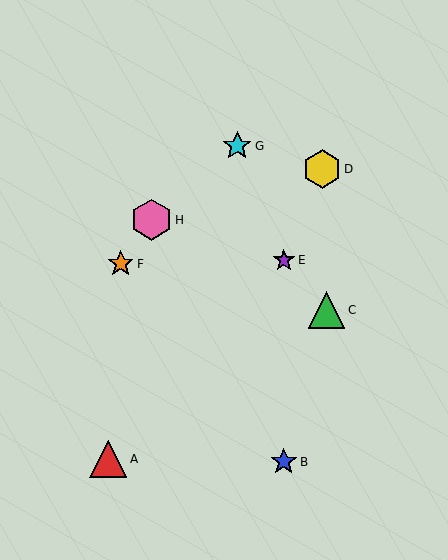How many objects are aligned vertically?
2 objects (B, E) are aligned vertically.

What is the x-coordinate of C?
Object C is at x≈326.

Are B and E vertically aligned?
Yes, both are at x≈284.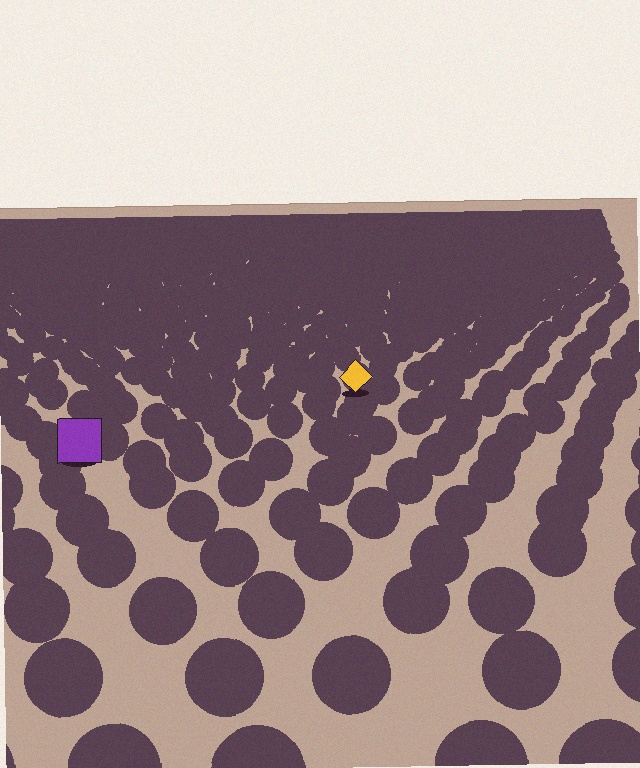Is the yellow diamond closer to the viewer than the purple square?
No. The purple square is closer — you can tell from the texture gradient: the ground texture is coarser near it.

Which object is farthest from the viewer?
The yellow diamond is farthest from the viewer. It appears smaller and the ground texture around it is denser.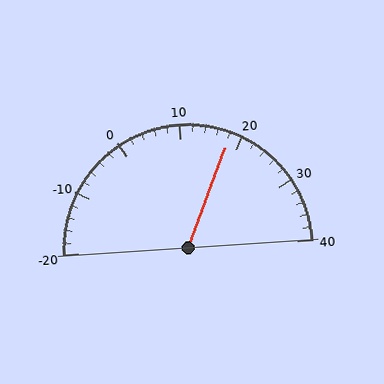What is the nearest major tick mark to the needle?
The nearest major tick mark is 20.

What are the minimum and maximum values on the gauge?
The gauge ranges from -20 to 40.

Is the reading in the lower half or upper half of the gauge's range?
The reading is in the upper half of the range (-20 to 40).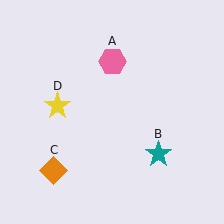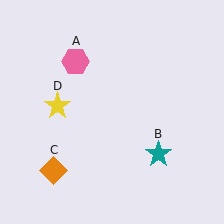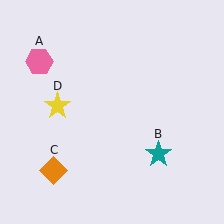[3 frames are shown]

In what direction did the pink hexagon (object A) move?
The pink hexagon (object A) moved left.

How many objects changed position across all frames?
1 object changed position: pink hexagon (object A).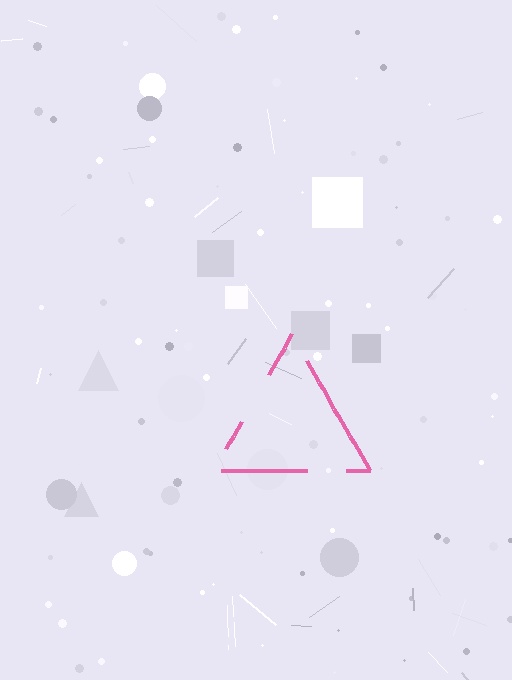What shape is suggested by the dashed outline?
The dashed outline suggests a triangle.